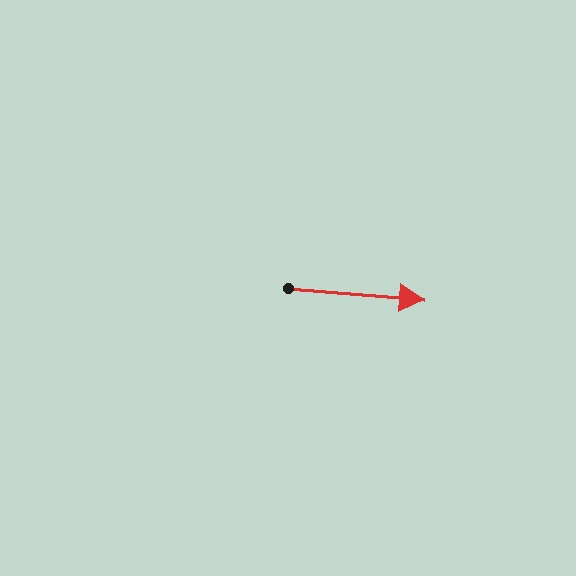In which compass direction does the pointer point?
East.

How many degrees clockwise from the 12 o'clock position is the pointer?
Approximately 95 degrees.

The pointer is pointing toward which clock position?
Roughly 3 o'clock.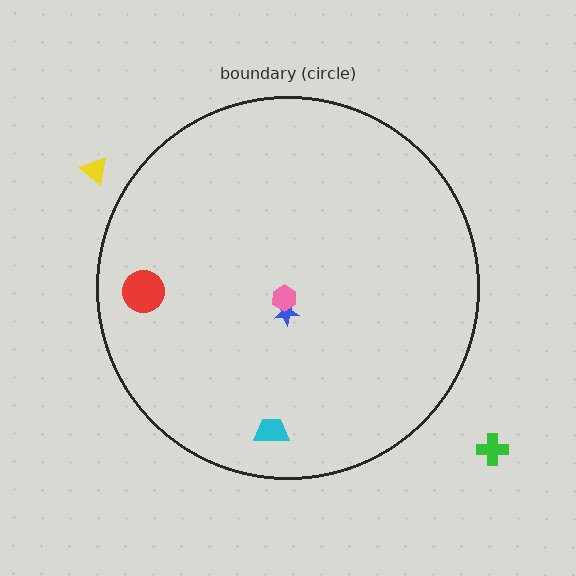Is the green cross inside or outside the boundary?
Outside.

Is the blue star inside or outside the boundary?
Inside.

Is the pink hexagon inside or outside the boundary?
Inside.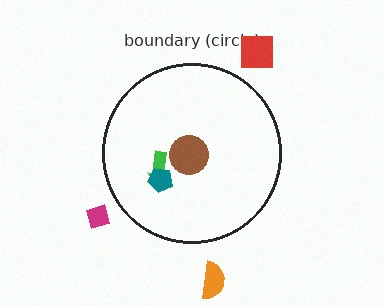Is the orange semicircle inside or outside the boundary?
Outside.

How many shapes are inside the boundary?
3 inside, 3 outside.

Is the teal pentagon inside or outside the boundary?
Inside.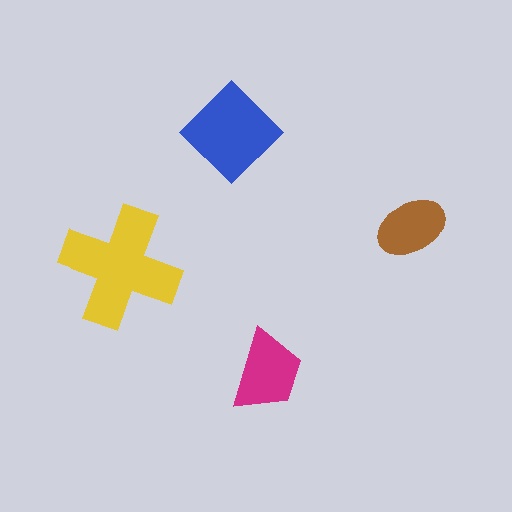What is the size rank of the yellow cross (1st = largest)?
1st.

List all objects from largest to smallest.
The yellow cross, the blue diamond, the magenta trapezoid, the brown ellipse.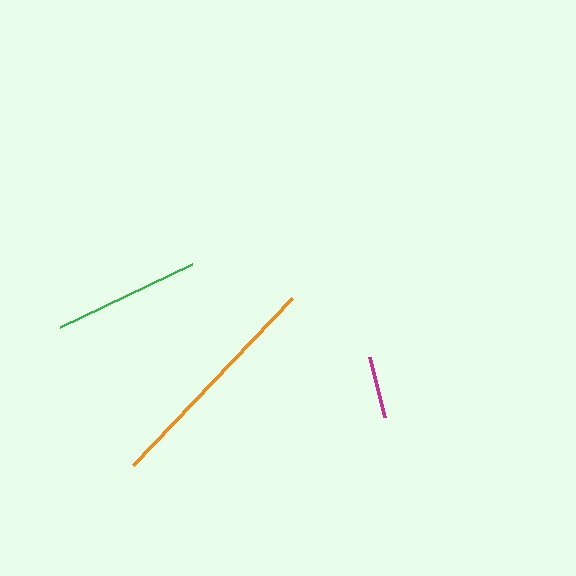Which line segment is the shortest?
The magenta line is the shortest at approximately 62 pixels.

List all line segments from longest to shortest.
From longest to shortest: orange, green, magenta.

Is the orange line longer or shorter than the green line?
The orange line is longer than the green line.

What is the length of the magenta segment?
The magenta segment is approximately 62 pixels long.